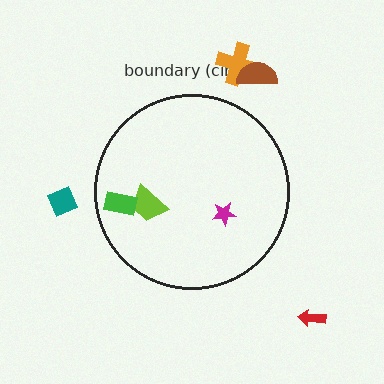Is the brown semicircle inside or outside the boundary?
Outside.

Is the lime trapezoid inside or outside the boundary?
Inside.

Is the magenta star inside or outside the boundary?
Inside.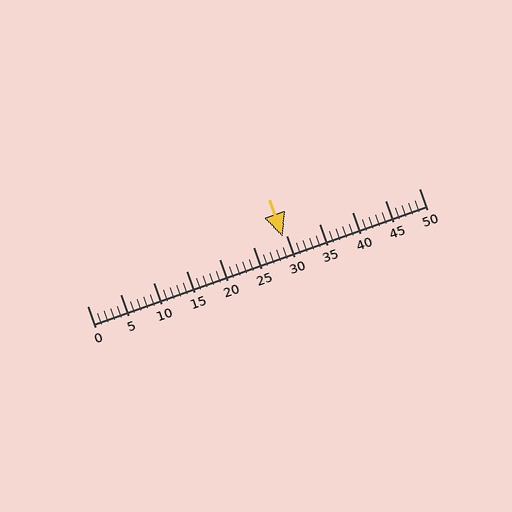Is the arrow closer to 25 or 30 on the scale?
The arrow is closer to 30.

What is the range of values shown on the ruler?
The ruler shows values from 0 to 50.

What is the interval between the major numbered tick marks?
The major tick marks are spaced 5 units apart.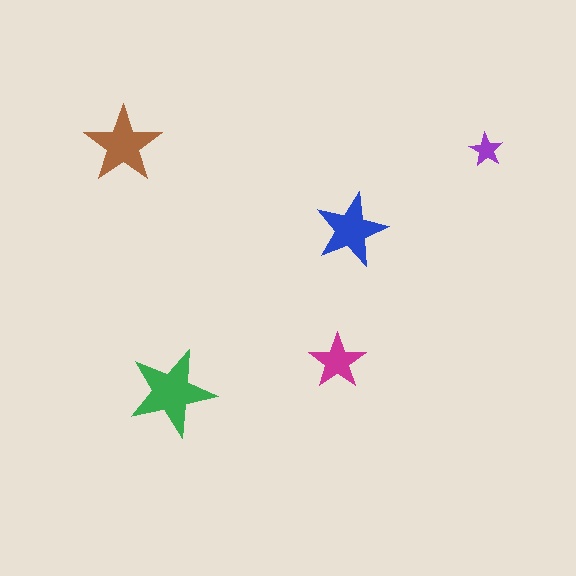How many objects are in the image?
There are 5 objects in the image.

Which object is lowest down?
The green star is bottommost.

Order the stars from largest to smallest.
the green one, the brown one, the blue one, the magenta one, the purple one.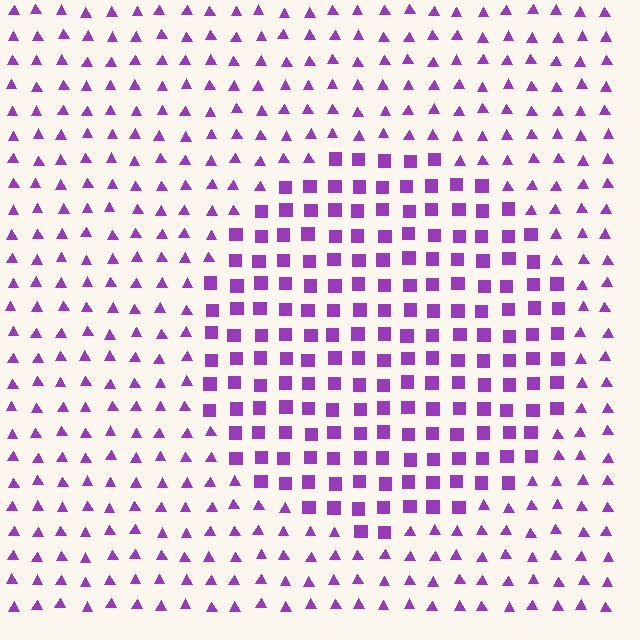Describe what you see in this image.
The image is filled with small purple elements arranged in a uniform grid. A circle-shaped region contains squares, while the surrounding area contains triangles. The boundary is defined purely by the change in element shape.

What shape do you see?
I see a circle.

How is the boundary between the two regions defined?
The boundary is defined by a change in element shape: squares inside vs. triangles outside. All elements share the same color and spacing.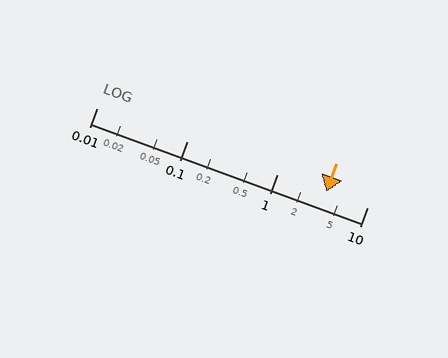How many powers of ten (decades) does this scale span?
The scale spans 3 decades, from 0.01 to 10.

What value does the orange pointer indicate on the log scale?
The pointer indicates approximately 3.5.